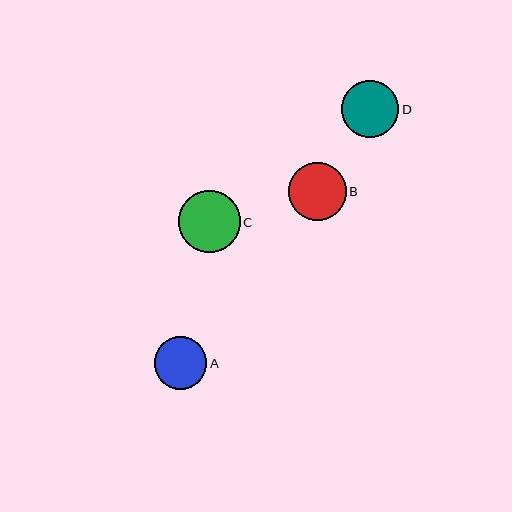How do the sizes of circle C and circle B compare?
Circle C and circle B are approximately the same size.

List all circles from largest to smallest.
From largest to smallest: C, B, D, A.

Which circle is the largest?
Circle C is the largest with a size of approximately 62 pixels.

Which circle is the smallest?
Circle A is the smallest with a size of approximately 52 pixels.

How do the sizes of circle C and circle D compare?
Circle C and circle D are approximately the same size.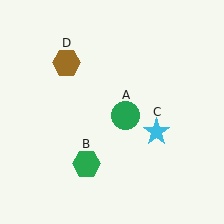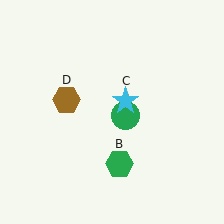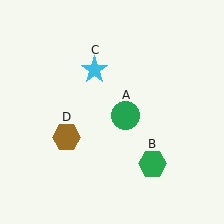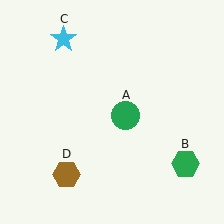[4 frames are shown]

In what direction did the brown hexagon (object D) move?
The brown hexagon (object D) moved down.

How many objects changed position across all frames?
3 objects changed position: green hexagon (object B), cyan star (object C), brown hexagon (object D).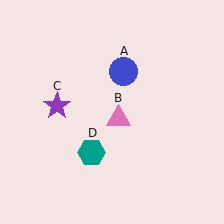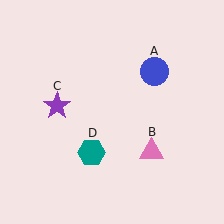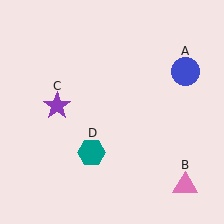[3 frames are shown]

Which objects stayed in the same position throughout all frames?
Purple star (object C) and teal hexagon (object D) remained stationary.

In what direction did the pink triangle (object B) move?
The pink triangle (object B) moved down and to the right.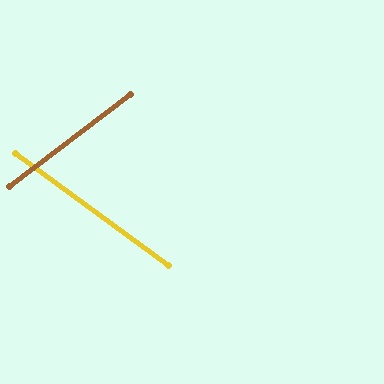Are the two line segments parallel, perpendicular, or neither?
Neither parallel nor perpendicular — they differ by about 73°.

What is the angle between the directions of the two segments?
Approximately 73 degrees.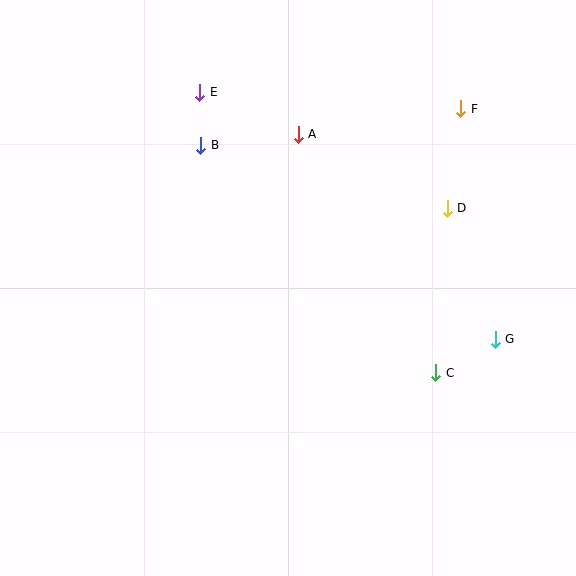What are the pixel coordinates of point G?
Point G is at (495, 339).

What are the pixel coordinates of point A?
Point A is at (298, 134).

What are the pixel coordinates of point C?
Point C is at (436, 373).